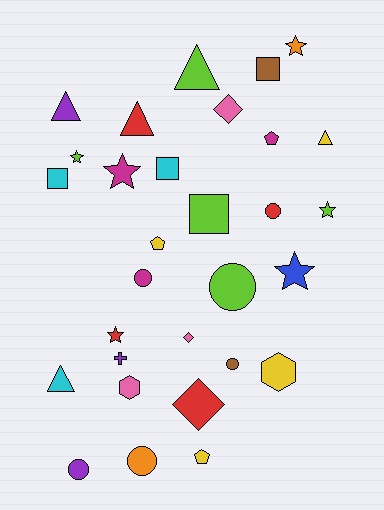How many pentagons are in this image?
There are 3 pentagons.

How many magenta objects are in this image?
There are 3 magenta objects.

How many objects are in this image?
There are 30 objects.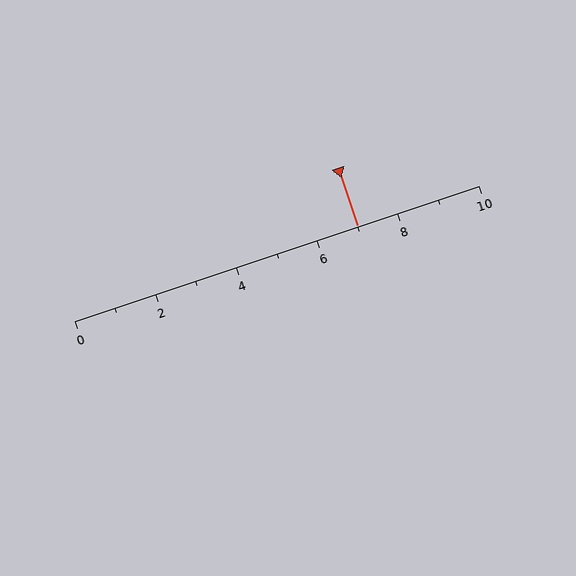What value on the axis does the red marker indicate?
The marker indicates approximately 7.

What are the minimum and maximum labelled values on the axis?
The axis runs from 0 to 10.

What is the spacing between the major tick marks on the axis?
The major ticks are spaced 2 apart.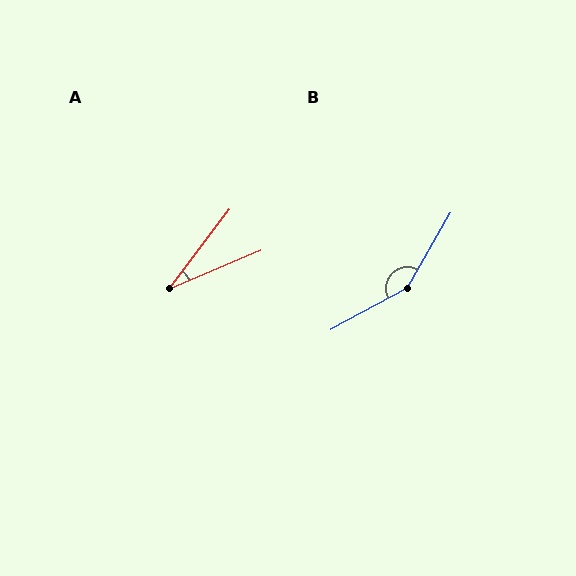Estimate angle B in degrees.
Approximately 148 degrees.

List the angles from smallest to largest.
A (30°), B (148°).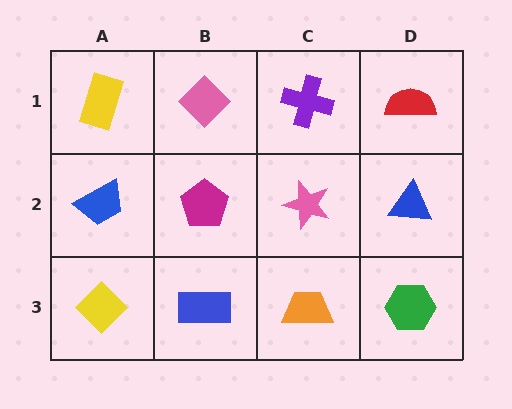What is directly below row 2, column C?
An orange trapezoid.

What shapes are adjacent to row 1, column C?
A pink star (row 2, column C), a pink diamond (row 1, column B), a red semicircle (row 1, column D).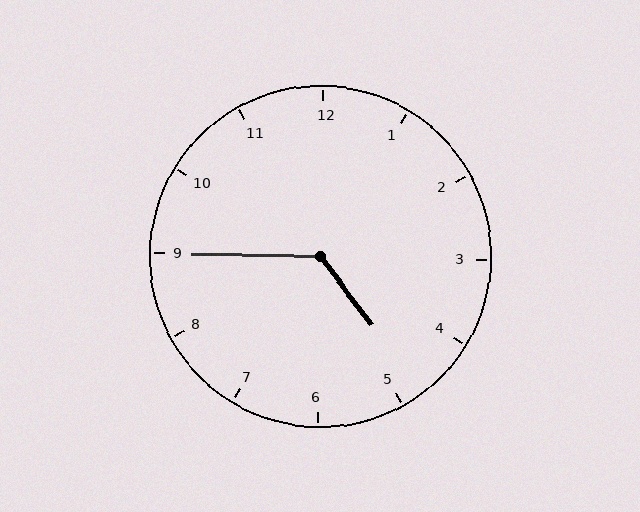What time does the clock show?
4:45.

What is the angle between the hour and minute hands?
Approximately 128 degrees.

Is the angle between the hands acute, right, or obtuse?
It is obtuse.